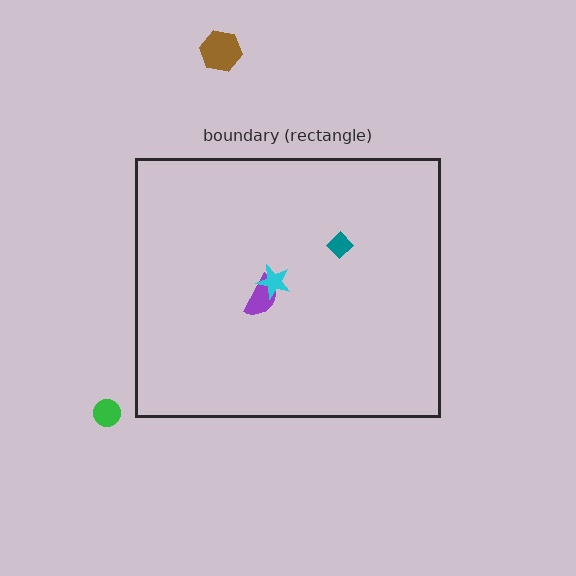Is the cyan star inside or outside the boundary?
Inside.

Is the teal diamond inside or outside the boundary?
Inside.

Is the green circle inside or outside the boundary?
Outside.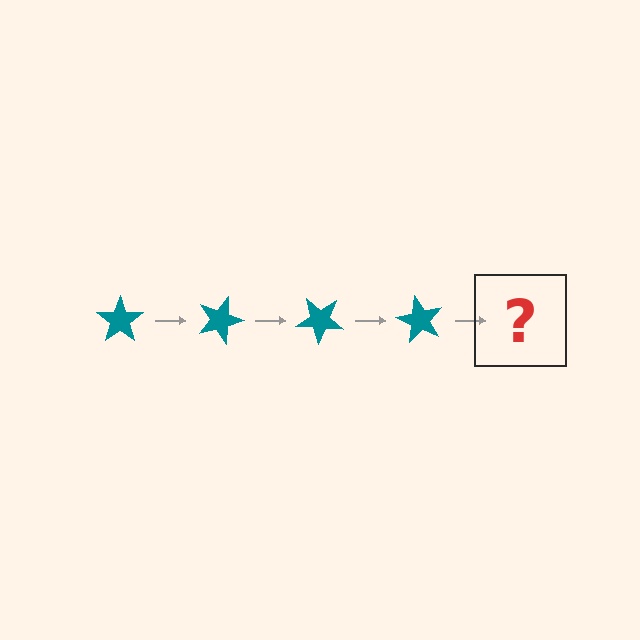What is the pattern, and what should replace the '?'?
The pattern is that the star rotates 20 degrees each step. The '?' should be a teal star rotated 80 degrees.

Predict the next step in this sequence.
The next step is a teal star rotated 80 degrees.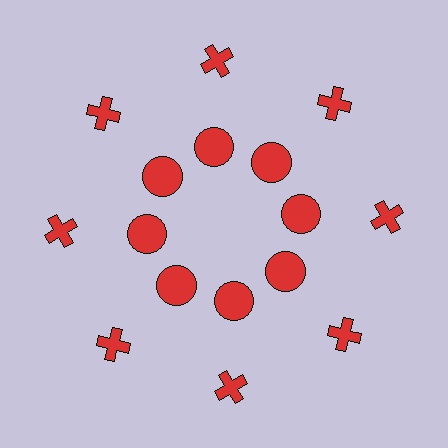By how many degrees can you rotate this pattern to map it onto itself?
The pattern maps onto itself every 45 degrees of rotation.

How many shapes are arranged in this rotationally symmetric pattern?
There are 16 shapes, arranged in 8 groups of 2.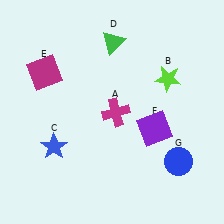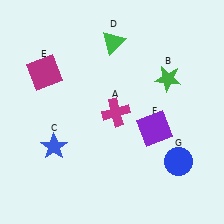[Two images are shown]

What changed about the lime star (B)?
In Image 1, B is lime. In Image 2, it changed to green.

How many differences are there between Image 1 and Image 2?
There is 1 difference between the two images.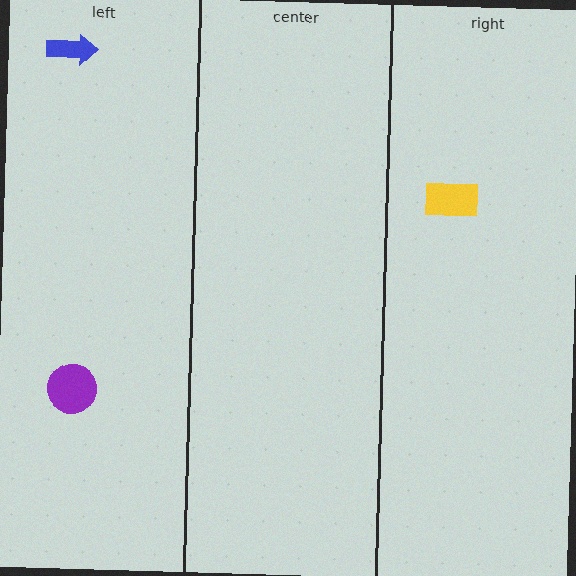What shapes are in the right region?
The yellow rectangle.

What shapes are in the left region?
The blue arrow, the purple circle.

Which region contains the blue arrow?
The left region.